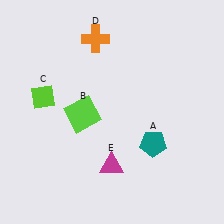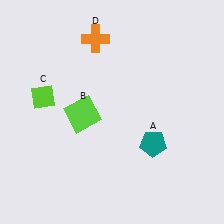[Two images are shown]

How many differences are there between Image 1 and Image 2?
There is 1 difference between the two images.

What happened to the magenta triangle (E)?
The magenta triangle (E) was removed in Image 2. It was in the bottom-left area of Image 1.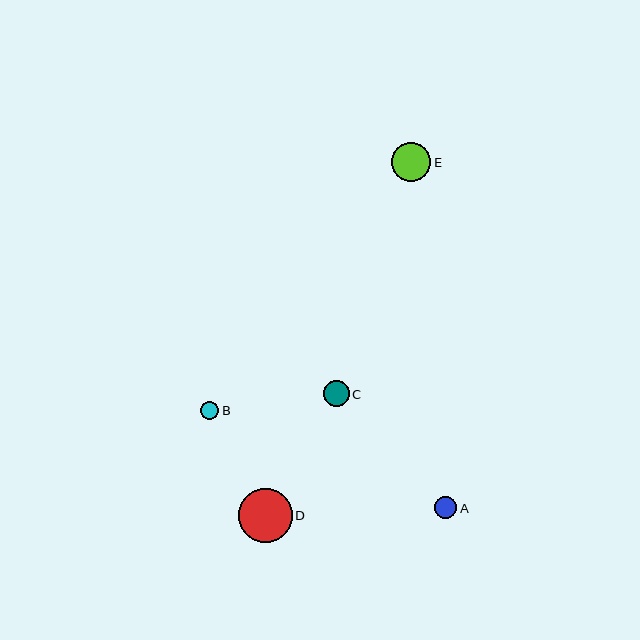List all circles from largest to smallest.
From largest to smallest: D, E, C, A, B.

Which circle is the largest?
Circle D is the largest with a size of approximately 54 pixels.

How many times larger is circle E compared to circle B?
Circle E is approximately 2.2 times the size of circle B.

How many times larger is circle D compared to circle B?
Circle D is approximately 3.0 times the size of circle B.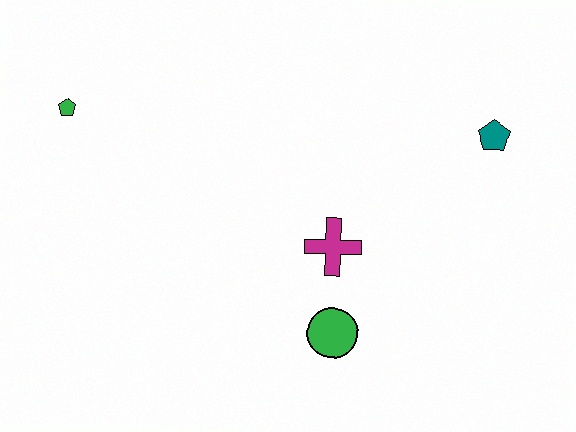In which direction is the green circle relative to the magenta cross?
The green circle is below the magenta cross.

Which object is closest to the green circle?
The magenta cross is closest to the green circle.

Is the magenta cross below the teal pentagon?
Yes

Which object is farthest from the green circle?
The green pentagon is farthest from the green circle.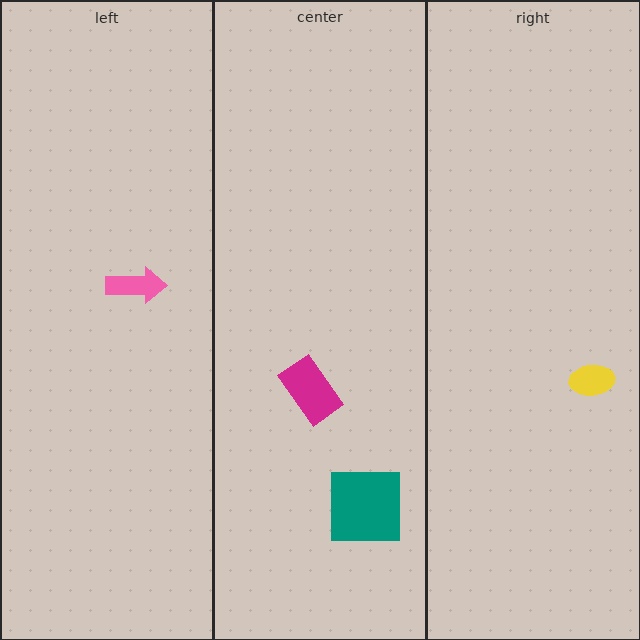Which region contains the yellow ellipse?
The right region.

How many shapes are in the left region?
1.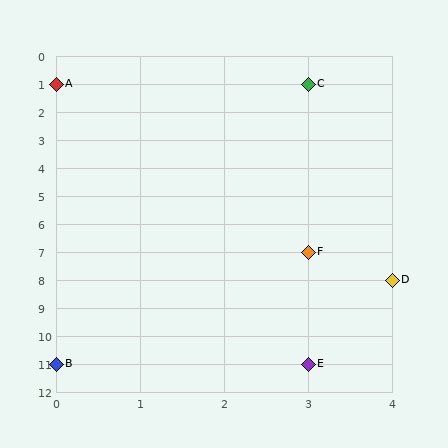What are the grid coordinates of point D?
Point D is at grid coordinates (4, 8).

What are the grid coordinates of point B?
Point B is at grid coordinates (0, 11).